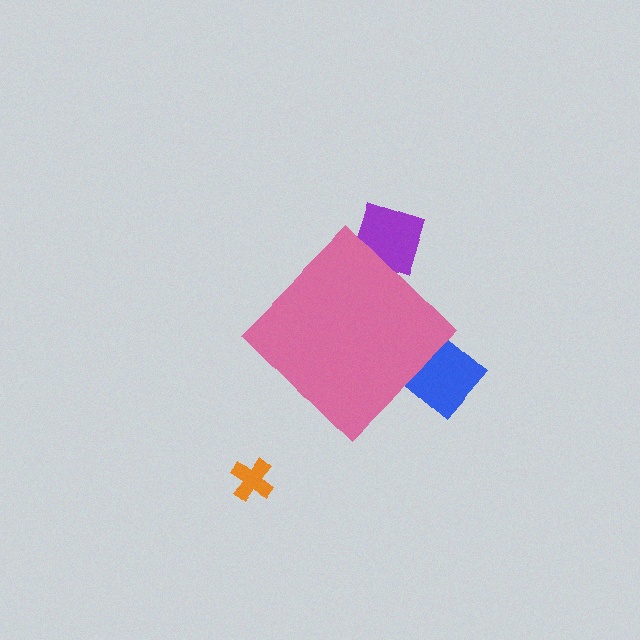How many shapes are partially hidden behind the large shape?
2 shapes are partially hidden.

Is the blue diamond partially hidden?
Yes, the blue diamond is partially hidden behind the pink diamond.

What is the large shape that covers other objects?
A pink diamond.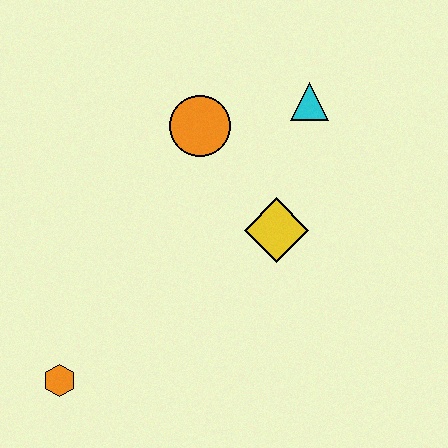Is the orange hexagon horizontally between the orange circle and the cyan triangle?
No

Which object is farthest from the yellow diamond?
The orange hexagon is farthest from the yellow diamond.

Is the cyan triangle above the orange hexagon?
Yes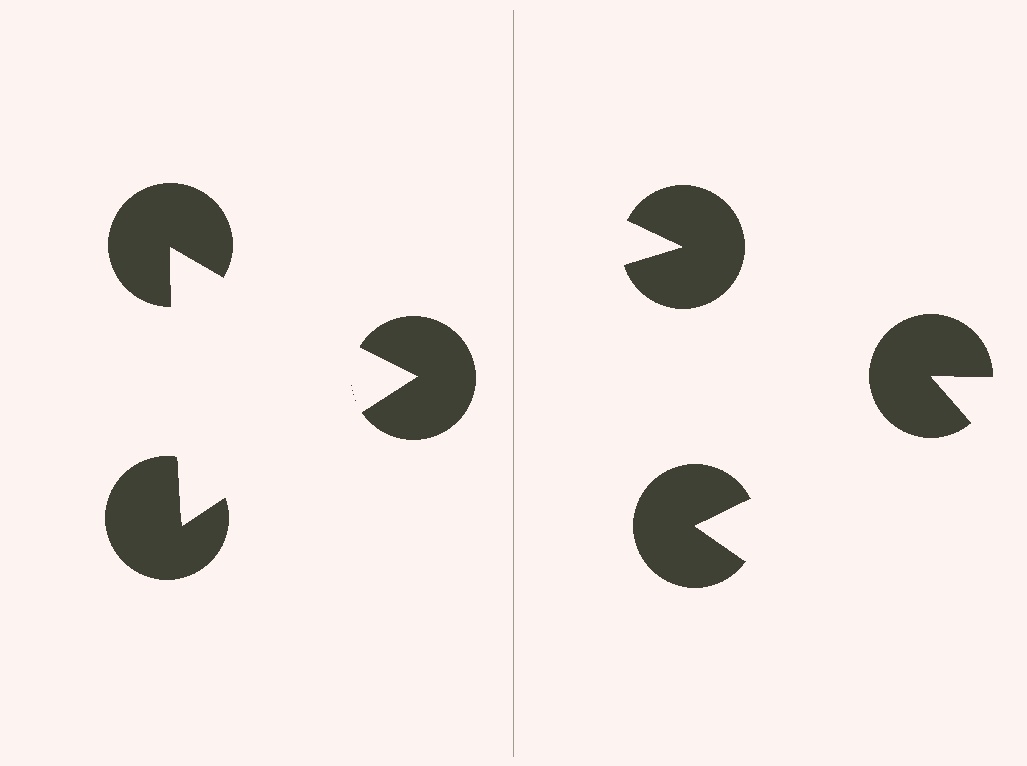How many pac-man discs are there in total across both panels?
6 — 3 on each side.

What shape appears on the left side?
An illusory triangle.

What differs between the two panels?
The pac-man discs are positioned identically on both sides; only the wedge orientations differ. On the left they align to a triangle; on the right they are misaligned.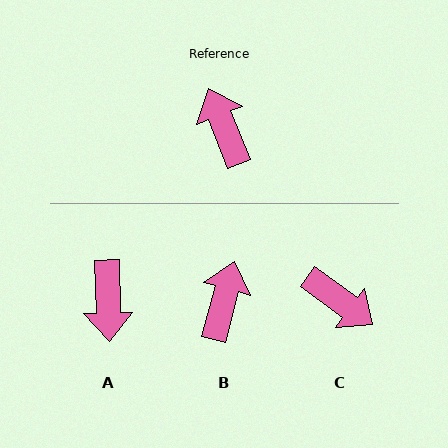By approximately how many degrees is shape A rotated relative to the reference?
Approximately 159 degrees counter-clockwise.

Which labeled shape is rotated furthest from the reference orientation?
A, about 159 degrees away.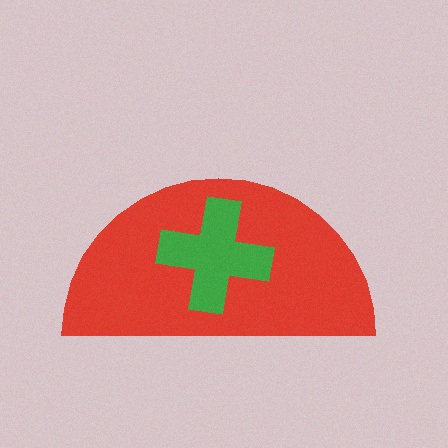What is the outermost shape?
The red semicircle.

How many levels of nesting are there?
2.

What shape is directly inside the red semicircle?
The green cross.